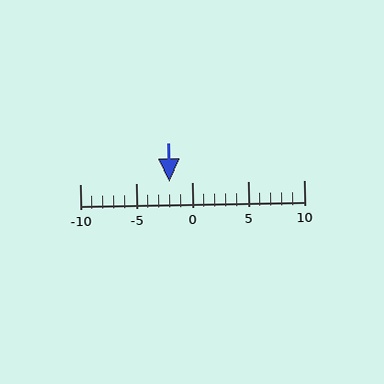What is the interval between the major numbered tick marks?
The major tick marks are spaced 5 units apart.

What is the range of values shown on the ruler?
The ruler shows values from -10 to 10.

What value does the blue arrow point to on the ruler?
The blue arrow points to approximately -2.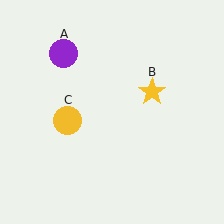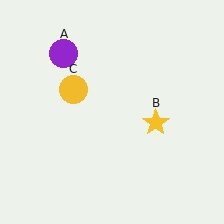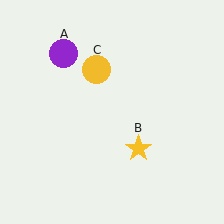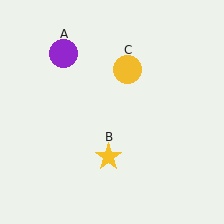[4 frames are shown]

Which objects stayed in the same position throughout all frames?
Purple circle (object A) remained stationary.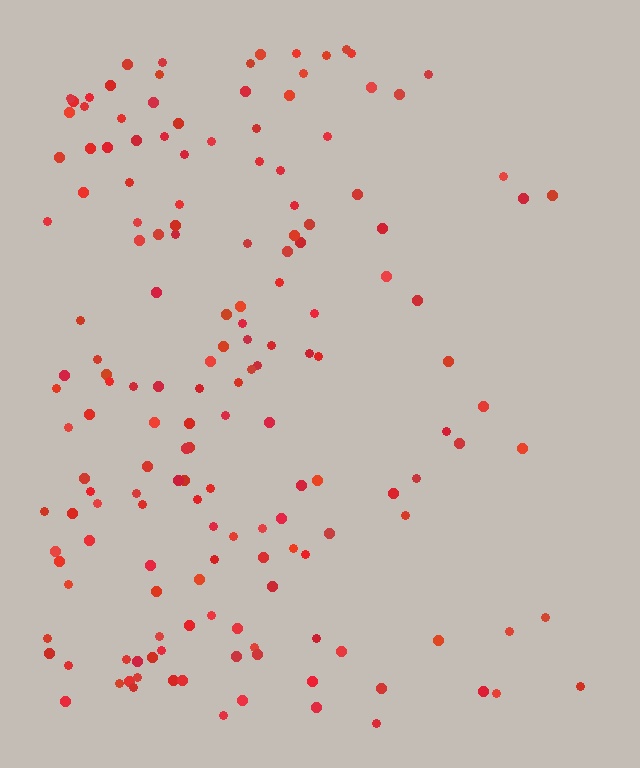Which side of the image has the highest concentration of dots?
The left.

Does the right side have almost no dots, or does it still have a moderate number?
Still a moderate number, just noticeably fewer than the left.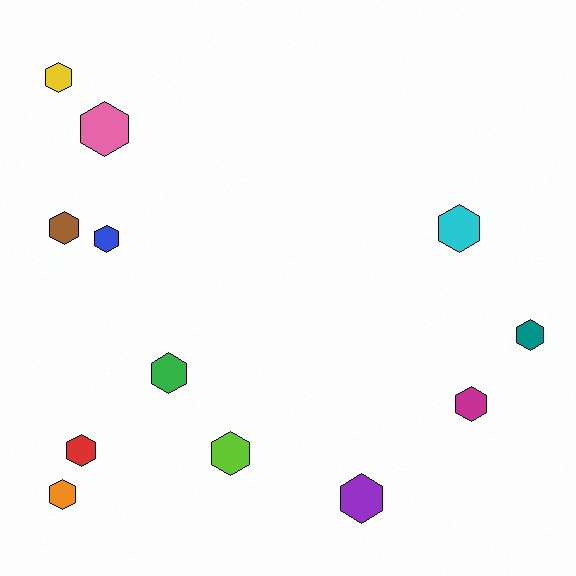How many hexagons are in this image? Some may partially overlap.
There are 12 hexagons.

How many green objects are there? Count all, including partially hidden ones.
There is 1 green object.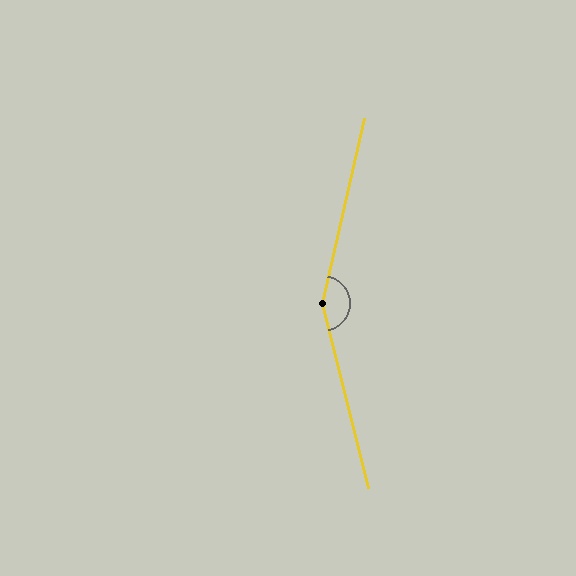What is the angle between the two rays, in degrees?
Approximately 153 degrees.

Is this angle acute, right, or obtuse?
It is obtuse.